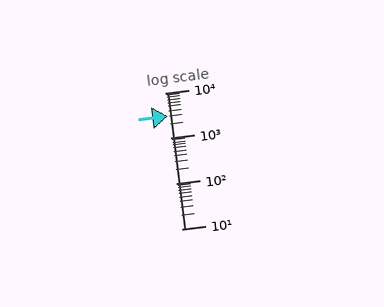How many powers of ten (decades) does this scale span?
The scale spans 3 decades, from 10 to 10000.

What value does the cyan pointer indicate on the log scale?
The pointer indicates approximately 3100.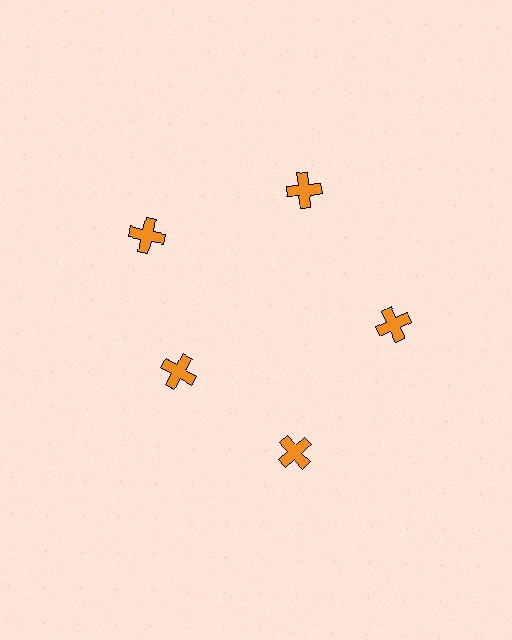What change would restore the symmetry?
The symmetry would be restored by moving it outward, back onto the ring so that all 5 crosses sit at equal angles and equal distance from the center.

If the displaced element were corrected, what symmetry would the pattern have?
It would have 5-fold rotational symmetry — the pattern would map onto itself every 72 degrees.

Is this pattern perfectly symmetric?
No. The 5 orange crosses are arranged in a ring, but one element near the 8 o'clock position is pulled inward toward the center, breaking the 5-fold rotational symmetry.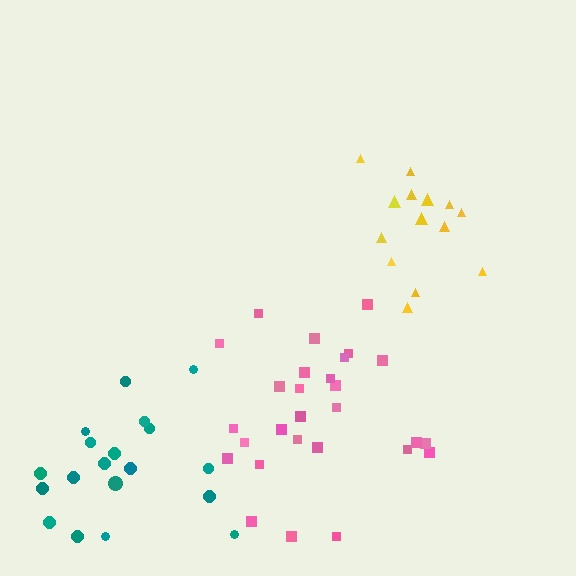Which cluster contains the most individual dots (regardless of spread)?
Pink (28).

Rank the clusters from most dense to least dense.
pink, yellow, teal.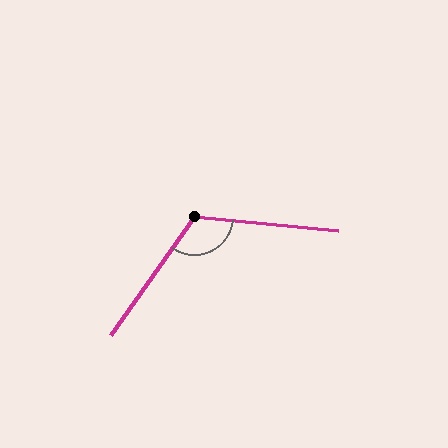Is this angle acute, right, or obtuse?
It is obtuse.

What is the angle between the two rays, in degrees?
Approximately 120 degrees.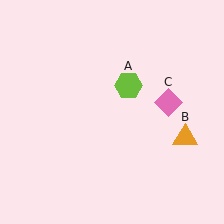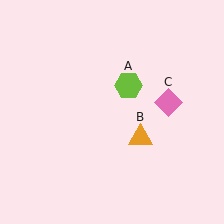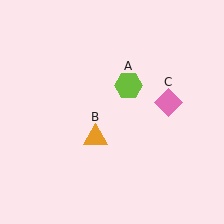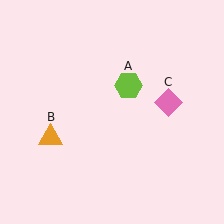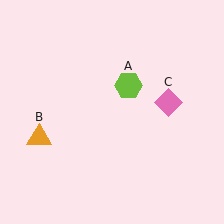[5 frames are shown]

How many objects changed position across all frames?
1 object changed position: orange triangle (object B).